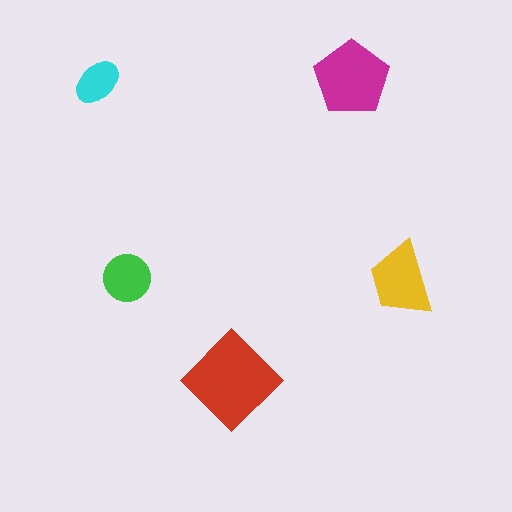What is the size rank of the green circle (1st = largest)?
4th.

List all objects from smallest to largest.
The cyan ellipse, the green circle, the yellow trapezoid, the magenta pentagon, the red diamond.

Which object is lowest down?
The red diamond is bottommost.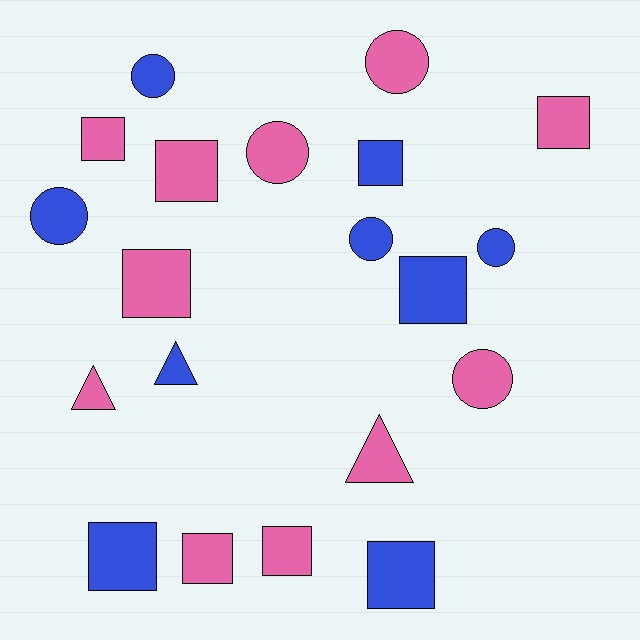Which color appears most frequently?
Pink, with 11 objects.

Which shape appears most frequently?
Square, with 10 objects.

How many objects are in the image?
There are 20 objects.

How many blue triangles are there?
There is 1 blue triangle.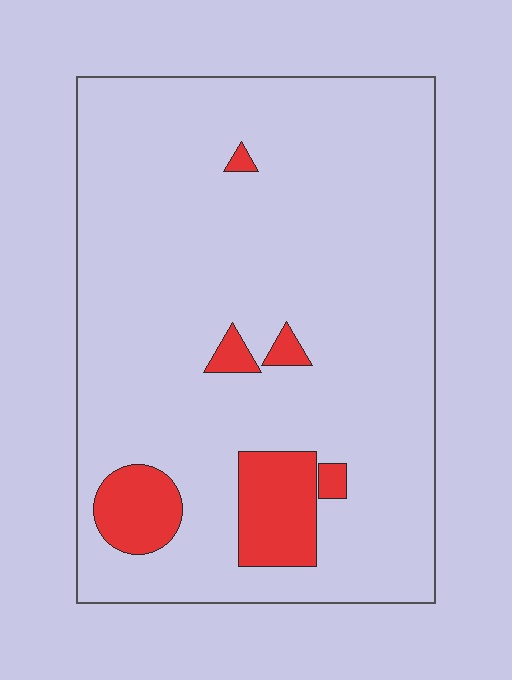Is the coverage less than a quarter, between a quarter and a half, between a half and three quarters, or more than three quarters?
Less than a quarter.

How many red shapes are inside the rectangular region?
6.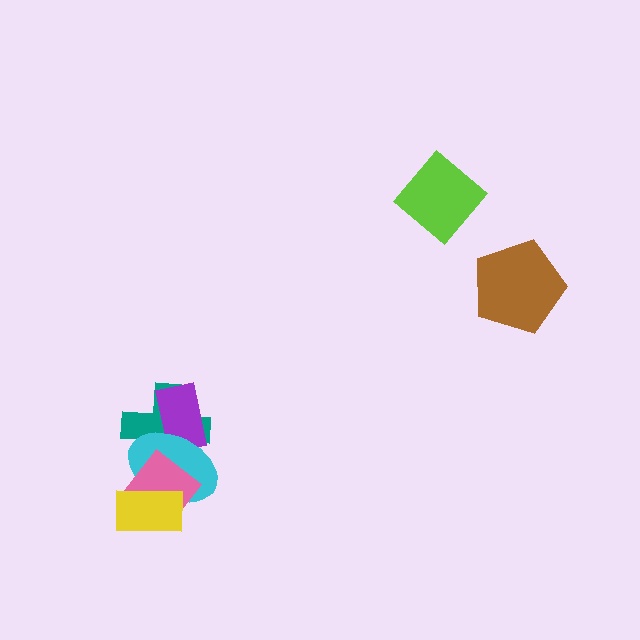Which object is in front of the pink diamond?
The yellow rectangle is in front of the pink diamond.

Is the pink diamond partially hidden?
Yes, it is partially covered by another shape.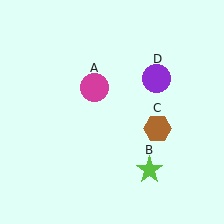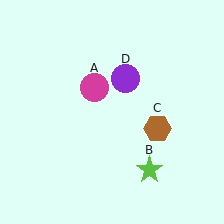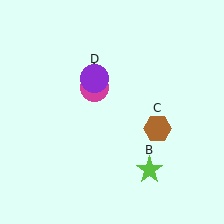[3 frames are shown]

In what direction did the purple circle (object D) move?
The purple circle (object D) moved left.